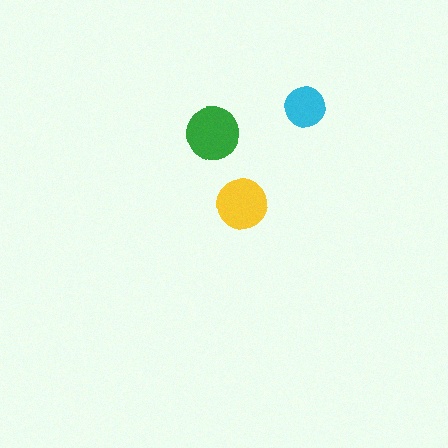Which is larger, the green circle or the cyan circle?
The green one.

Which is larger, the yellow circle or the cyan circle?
The yellow one.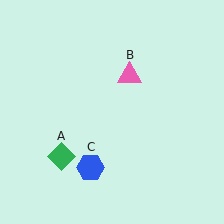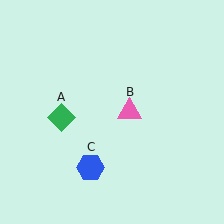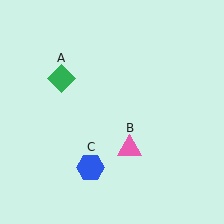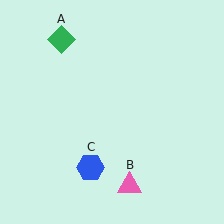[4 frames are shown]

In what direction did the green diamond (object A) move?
The green diamond (object A) moved up.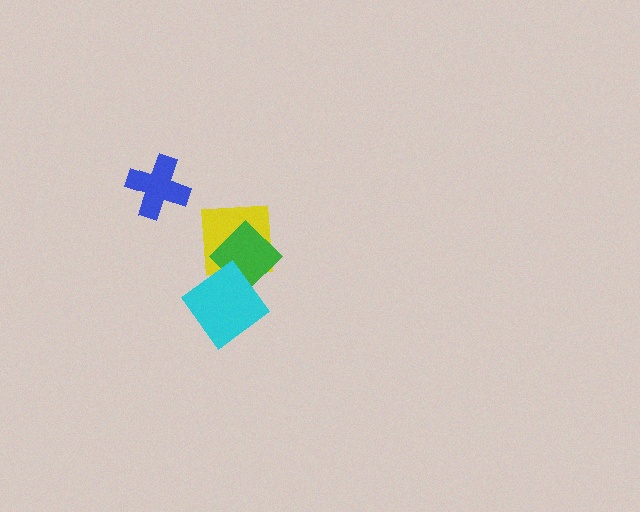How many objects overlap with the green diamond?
2 objects overlap with the green diamond.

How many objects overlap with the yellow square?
2 objects overlap with the yellow square.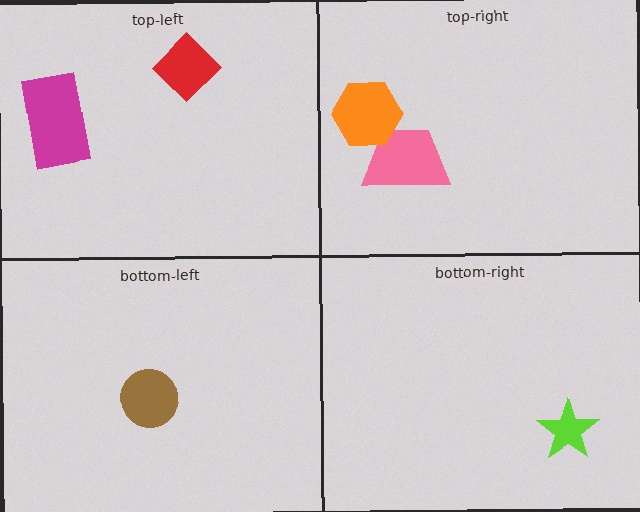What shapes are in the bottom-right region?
The lime star.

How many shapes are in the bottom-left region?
1.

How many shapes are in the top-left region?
2.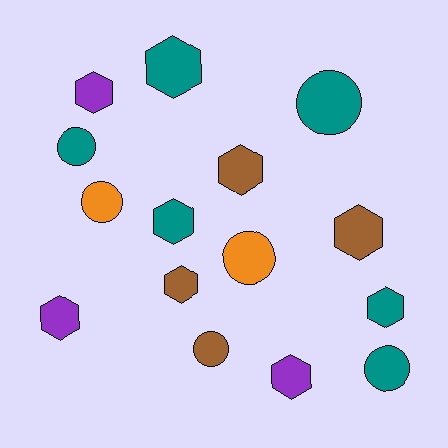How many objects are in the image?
There are 15 objects.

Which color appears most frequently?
Teal, with 6 objects.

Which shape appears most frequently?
Hexagon, with 9 objects.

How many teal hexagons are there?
There are 3 teal hexagons.